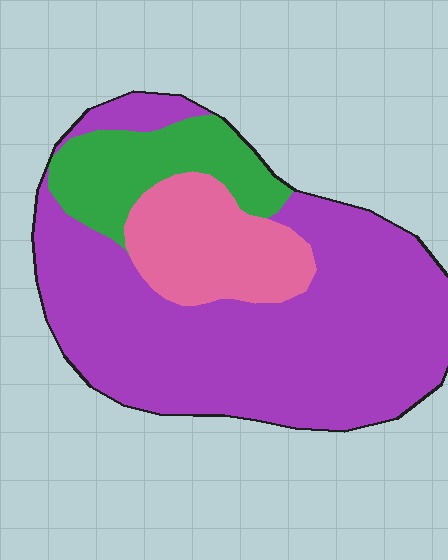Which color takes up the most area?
Purple, at roughly 65%.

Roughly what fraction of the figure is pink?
Pink takes up between a sixth and a third of the figure.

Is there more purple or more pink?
Purple.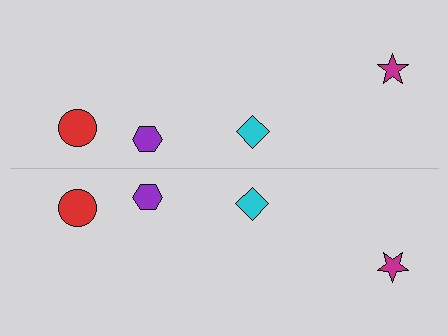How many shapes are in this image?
There are 8 shapes in this image.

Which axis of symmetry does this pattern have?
The pattern has a horizontal axis of symmetry running through the center of the image.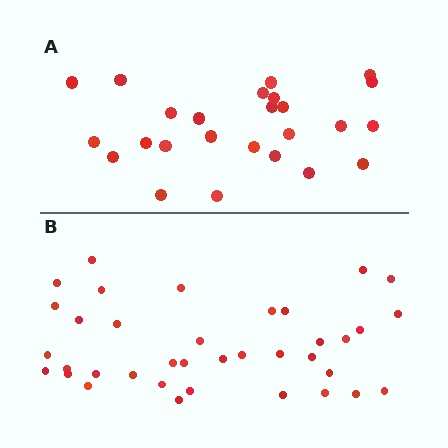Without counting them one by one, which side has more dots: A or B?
Region B (the bottom region) has more dots.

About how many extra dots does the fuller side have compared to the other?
Region B has roughly 12 or so more dots than region A.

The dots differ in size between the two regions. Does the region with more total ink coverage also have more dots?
No. Region A has more total ink coverage because its dots are larger, but region B actually contains more individual dots. Total area can be misleading — the number of items is what matters here.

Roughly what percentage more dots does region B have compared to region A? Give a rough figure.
About 50% more.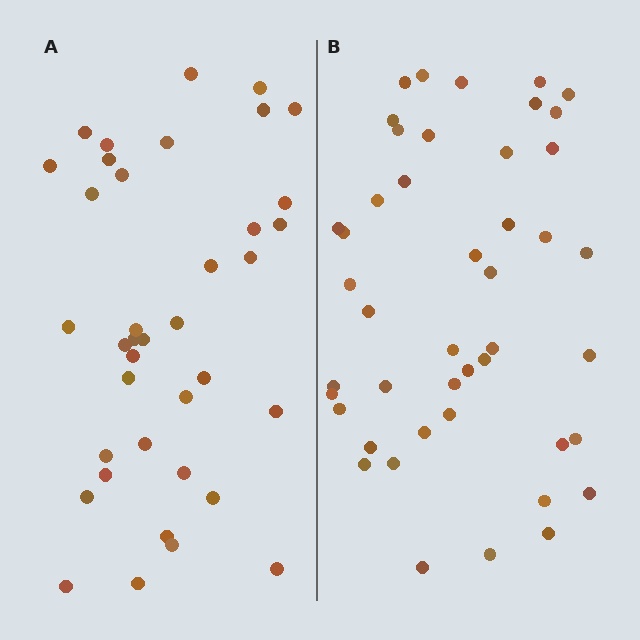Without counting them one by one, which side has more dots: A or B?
Region B (the right region) has more dots.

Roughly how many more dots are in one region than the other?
Region B has roughly 8 or so more dots than region A.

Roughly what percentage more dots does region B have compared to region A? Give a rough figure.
About 20% more.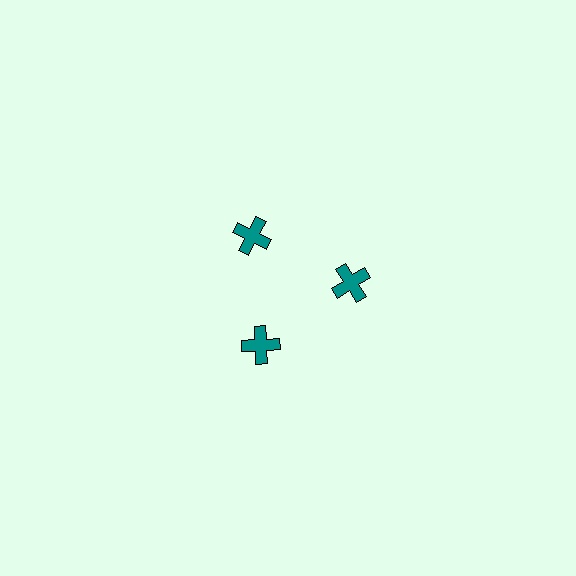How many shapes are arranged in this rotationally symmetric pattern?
There are 3 shapes, arranged in 3 groups of 1.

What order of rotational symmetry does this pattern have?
This pattern has 3-fold rotational symmetry.